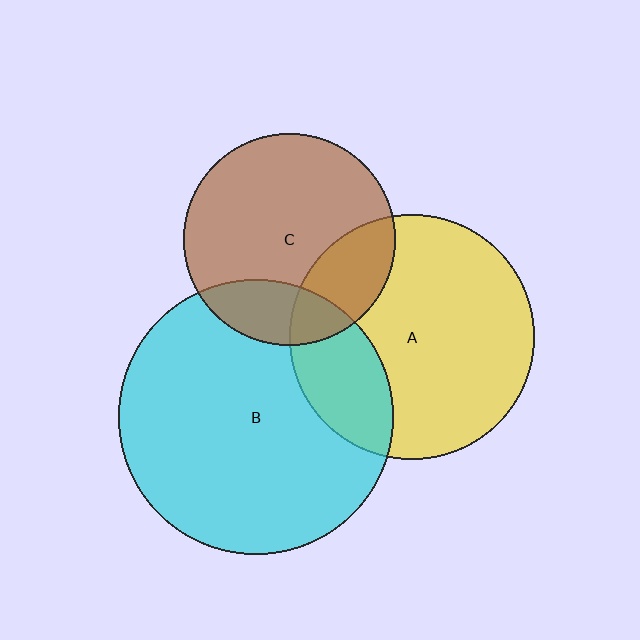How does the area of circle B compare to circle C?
Approximately 1.7 times.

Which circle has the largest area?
Circle B (cyan).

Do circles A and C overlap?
Yes.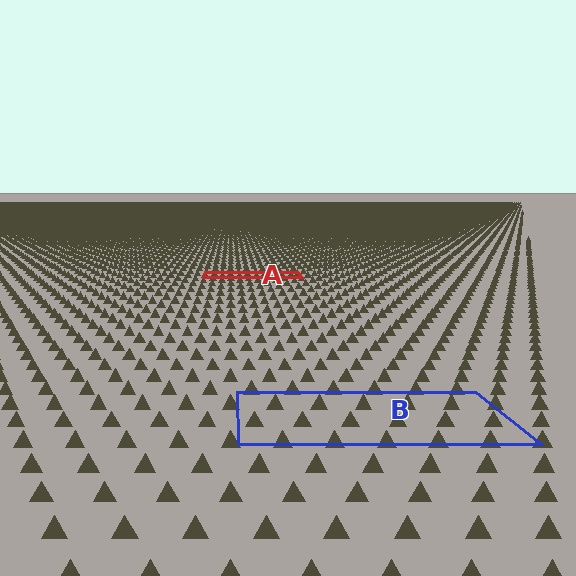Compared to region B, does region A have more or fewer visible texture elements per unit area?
Region A has more texture elements per unit area — they are packed more densely because it is farther away.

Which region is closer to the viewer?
Region B is closer. The texture elements there are larger and more spread out.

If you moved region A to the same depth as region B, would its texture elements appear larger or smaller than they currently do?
They would appear larger. At a closer depth, the same texture elements are projected at a bigger on-screen size.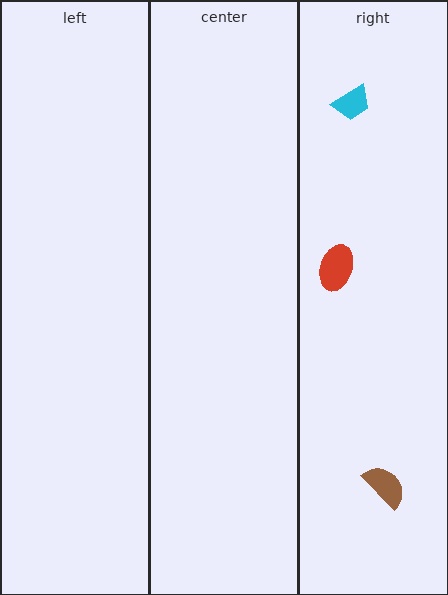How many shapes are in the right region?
3.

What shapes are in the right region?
The cyan trapezoid, the brown semicircle, the red ellipse.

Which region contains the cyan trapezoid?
The right region.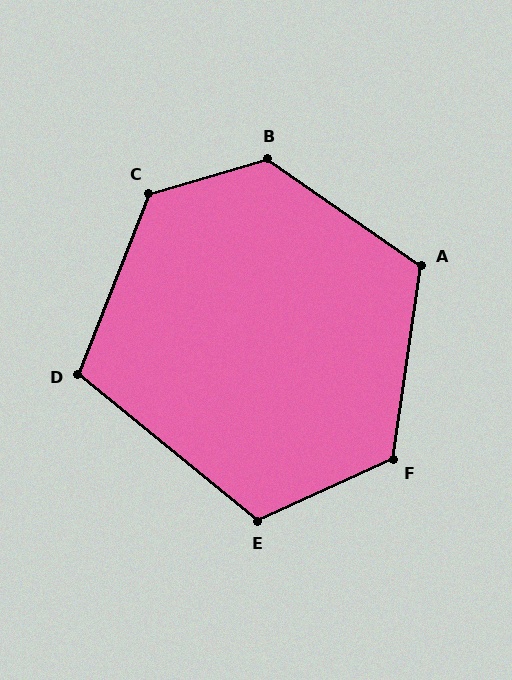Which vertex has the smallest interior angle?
D, at approximately 108 degrees.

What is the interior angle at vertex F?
Approximately 123 degrees (obtuse).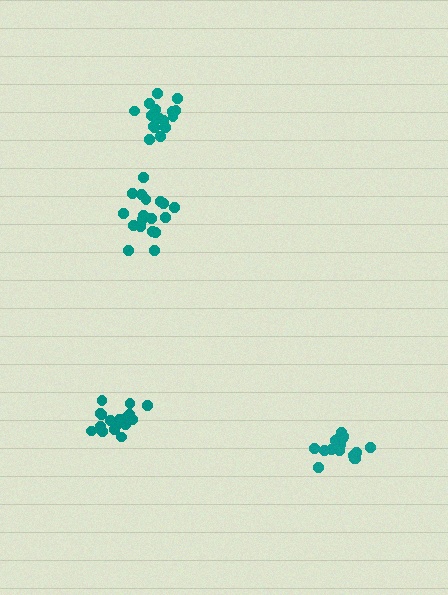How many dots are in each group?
Group 1: 18 dots, Group 2: 17 dots, Group 3: 18 dots, Group 4: 17 dots (70 total).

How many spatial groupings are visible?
There are 4 spatial groupings.